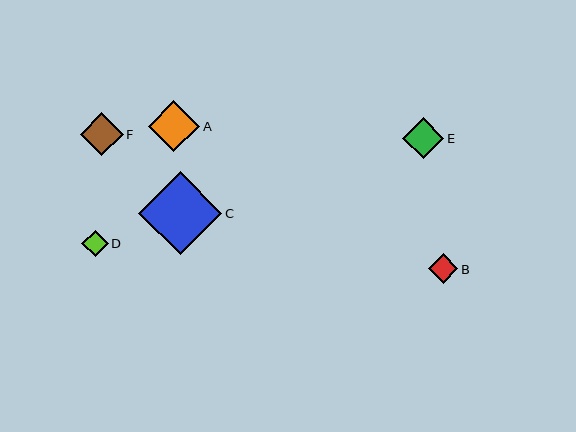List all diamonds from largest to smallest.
From largest to smallest: C, A, F, E, B, D.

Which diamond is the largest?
Diamond C is the largest with a size of approximately 83 pixels.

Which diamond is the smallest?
Diamond D is the smallest with a size of approximately 26 pixels.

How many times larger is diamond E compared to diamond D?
Diamond E is approximately 1.6 times the size of diamond D.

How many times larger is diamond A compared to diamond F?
Diamond A is approximately 1.2 times the size of diamond F.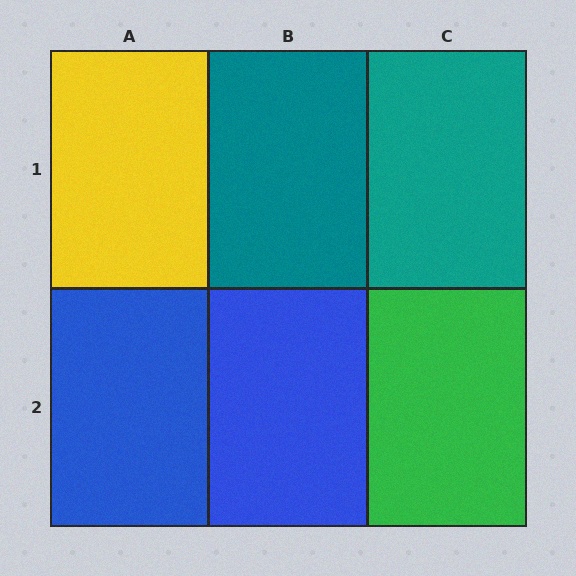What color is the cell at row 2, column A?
Blue.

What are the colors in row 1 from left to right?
Yellow, teal, teal.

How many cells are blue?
2 cells are blue.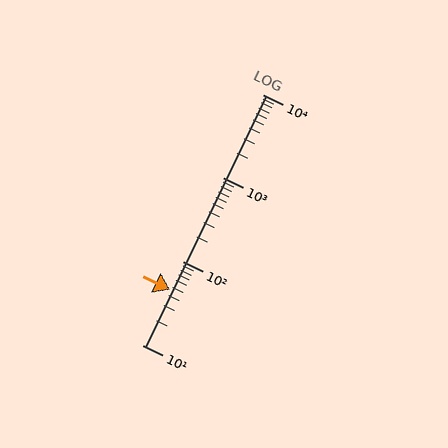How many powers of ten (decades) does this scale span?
The scale spans 3 decades, from 10 to 10000.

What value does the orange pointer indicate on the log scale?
The pointer indicates approximately 46.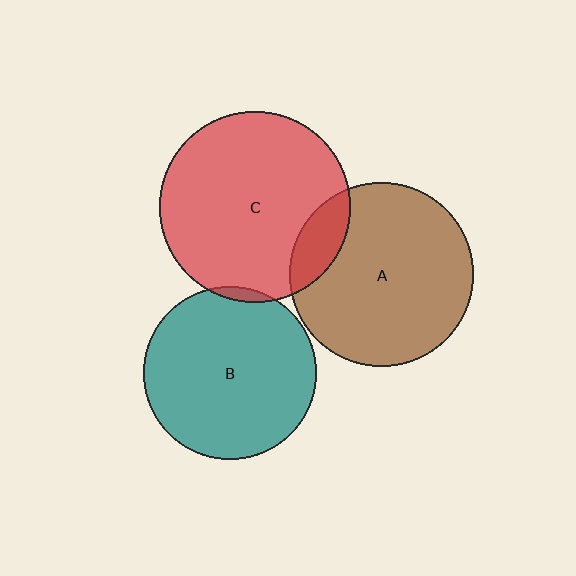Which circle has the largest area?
Circle C (red).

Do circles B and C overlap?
Yes.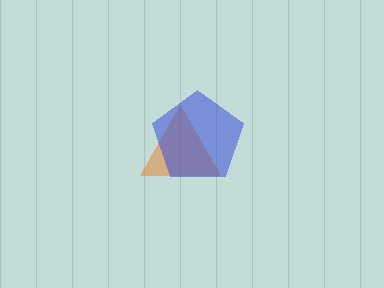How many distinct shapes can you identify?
There are 2 distinct shapes: an orange triangle, a blue pentagon.